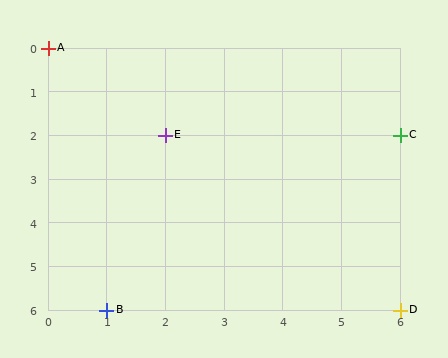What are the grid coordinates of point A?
Point A is at grid coordinates (0, 0).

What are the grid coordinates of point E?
Point E is at grid coordinates (2, 2).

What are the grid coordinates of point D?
Point D is at grid coordinates (6, 6).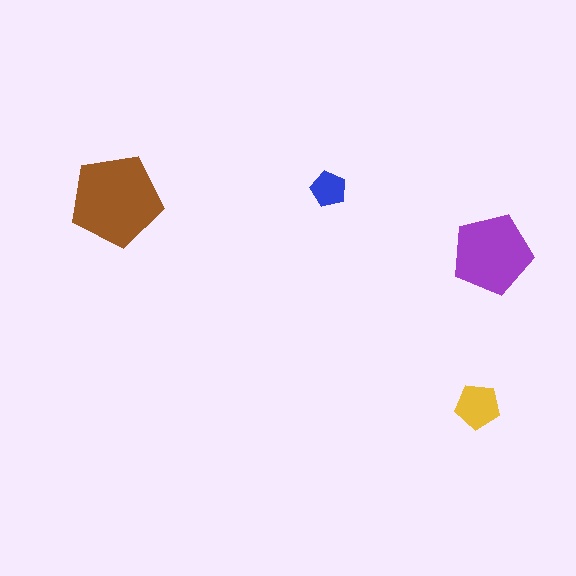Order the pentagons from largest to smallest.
the brown one, the purple one, the yellow one, the blue one.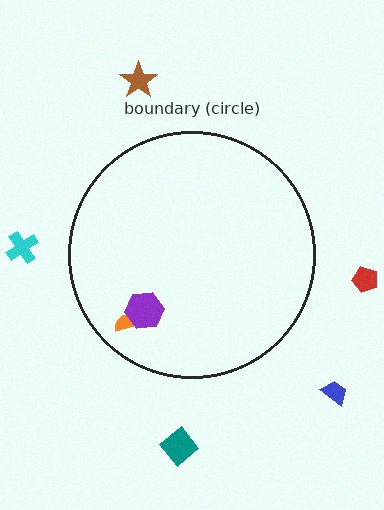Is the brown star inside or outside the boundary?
Outside.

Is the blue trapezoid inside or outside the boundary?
Outside.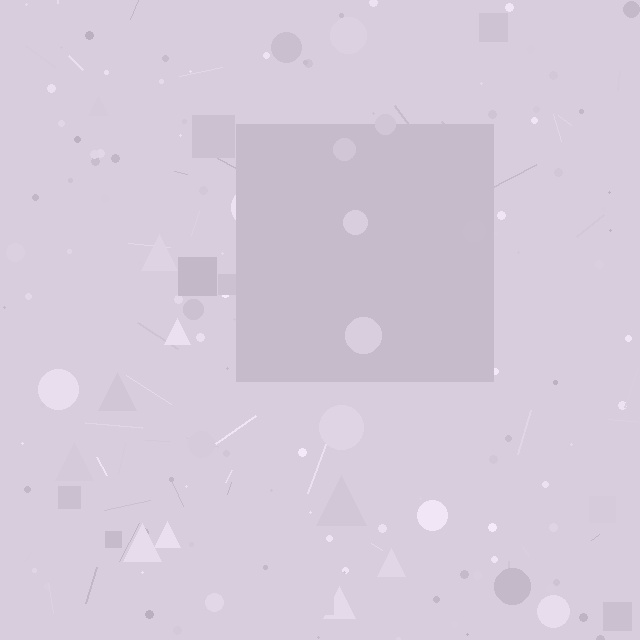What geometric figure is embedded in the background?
A square is embedded in the background.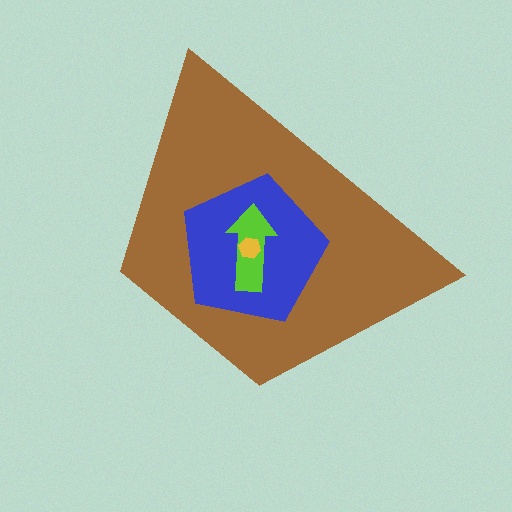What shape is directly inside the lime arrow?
The yellow hexagon.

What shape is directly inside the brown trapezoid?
The blue pentagon.